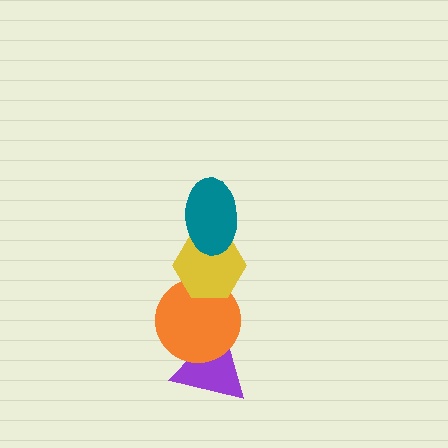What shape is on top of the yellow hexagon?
The teal ellipse is on top of the yellow hexagon.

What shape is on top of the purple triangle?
The orange circle is on top of the purple triangle.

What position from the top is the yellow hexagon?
The yellow hexagon is 2nd from the top.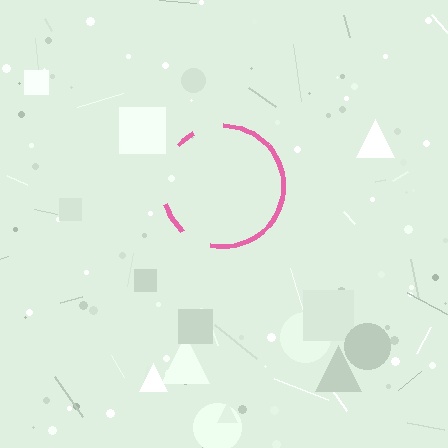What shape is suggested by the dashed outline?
The dashed outline suggests a circle.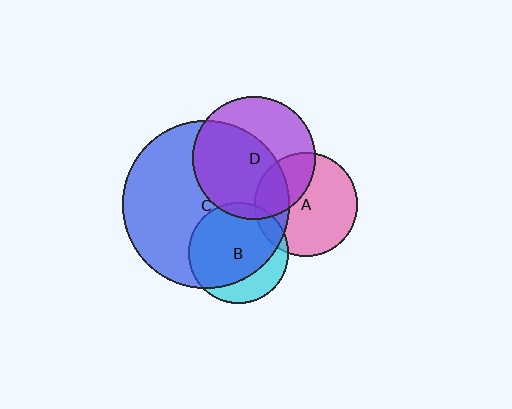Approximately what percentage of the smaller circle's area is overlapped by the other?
Approximately 10%.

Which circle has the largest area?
Circle C (blue).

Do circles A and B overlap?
Yes.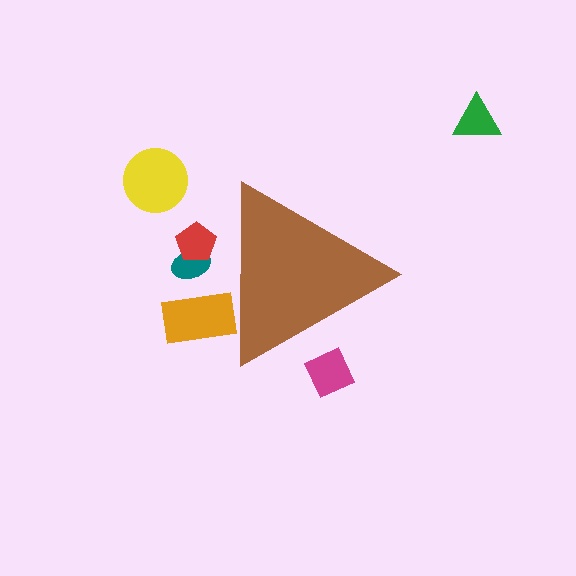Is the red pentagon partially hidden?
Yes, the red pentagon is partially hidden behind the brown triangle.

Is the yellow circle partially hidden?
No, the yellow circle is fully visible.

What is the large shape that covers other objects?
A brown triangle.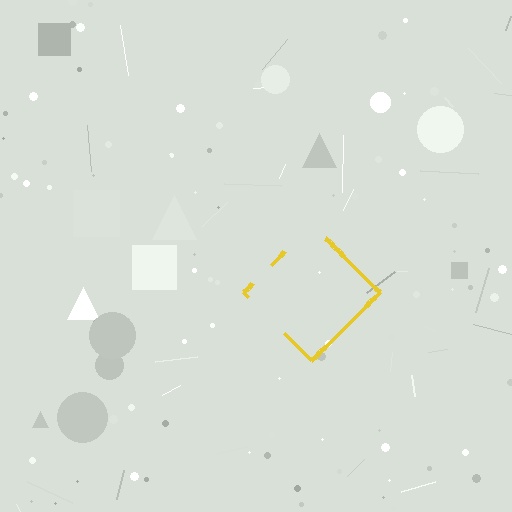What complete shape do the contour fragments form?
The contour fragments form a diamond.